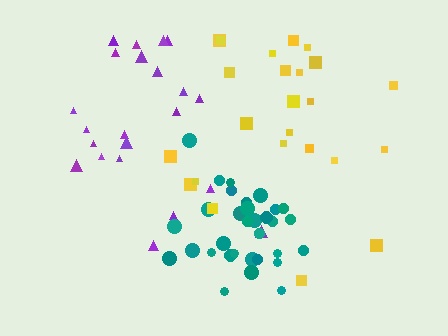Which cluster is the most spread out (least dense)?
Yellow.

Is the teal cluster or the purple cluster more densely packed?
Teal.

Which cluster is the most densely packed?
Teal.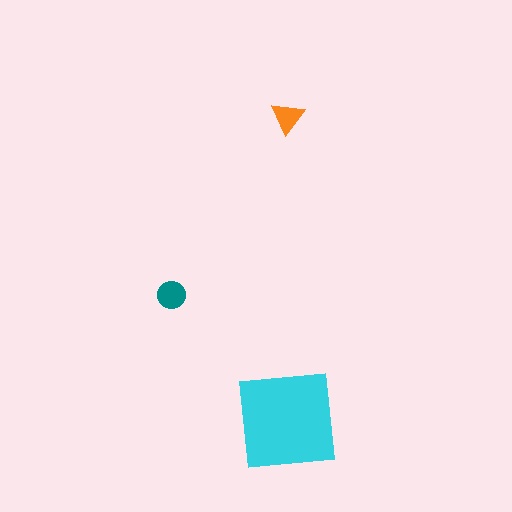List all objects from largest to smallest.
The cyan square, the teal circle, the orange triangle.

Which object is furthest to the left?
The teal circle is leftmost.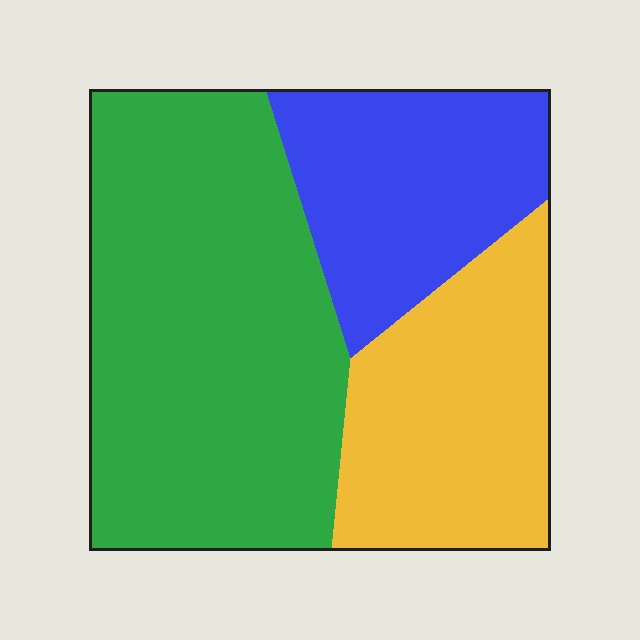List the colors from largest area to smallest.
From largest to smallest: green, yellow, blue.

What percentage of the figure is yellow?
Yellow covers roughly 25% of the figure.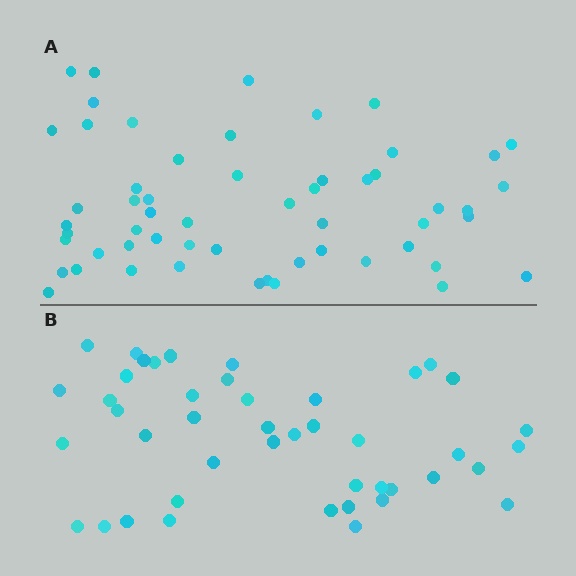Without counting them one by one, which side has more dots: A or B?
Region A (the top region) has more dots.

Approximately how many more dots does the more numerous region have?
Region A has roughly 12 or so more dots than region B.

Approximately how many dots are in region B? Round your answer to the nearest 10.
About 40 dots. (The exact count is 44, which rounds to 40.)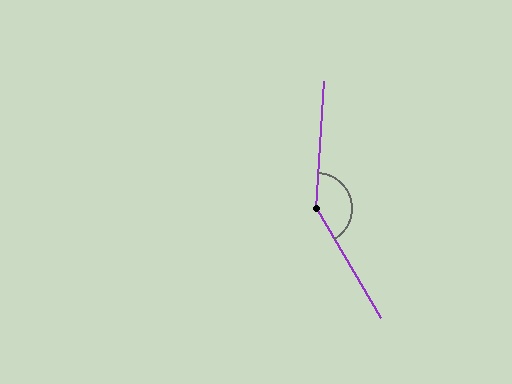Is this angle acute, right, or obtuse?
It is obtuse.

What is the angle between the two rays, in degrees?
Approximately 146 degrees.